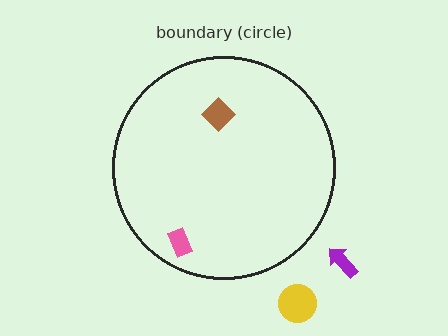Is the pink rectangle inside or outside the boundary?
Inside.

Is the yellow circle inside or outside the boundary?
Outside.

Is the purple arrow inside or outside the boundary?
Outside.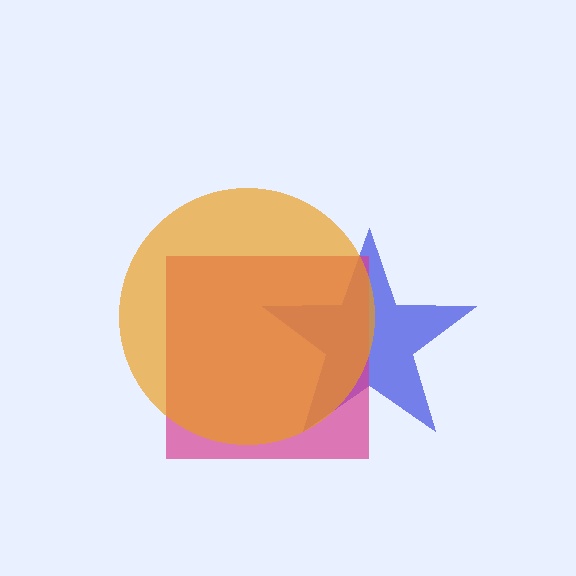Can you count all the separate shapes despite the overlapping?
Yes, there are 3 separate shapes.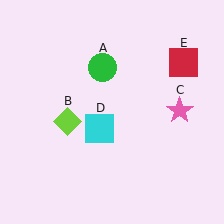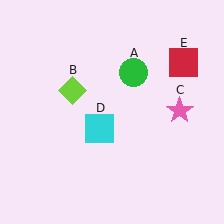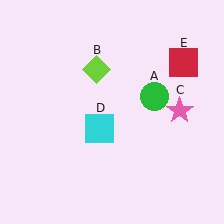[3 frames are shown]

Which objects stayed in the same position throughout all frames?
Pink star (object C) and cyan square (object D) and red square (object E) remained stationary.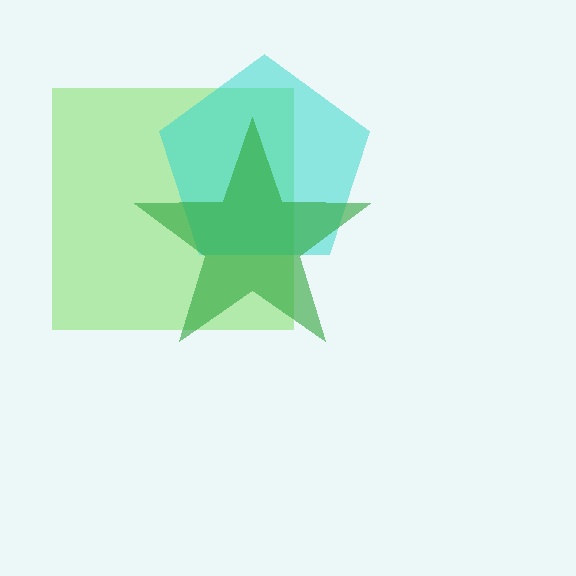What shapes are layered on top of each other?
The layered shapes are: a lime square, a cyan pentagon, a green star.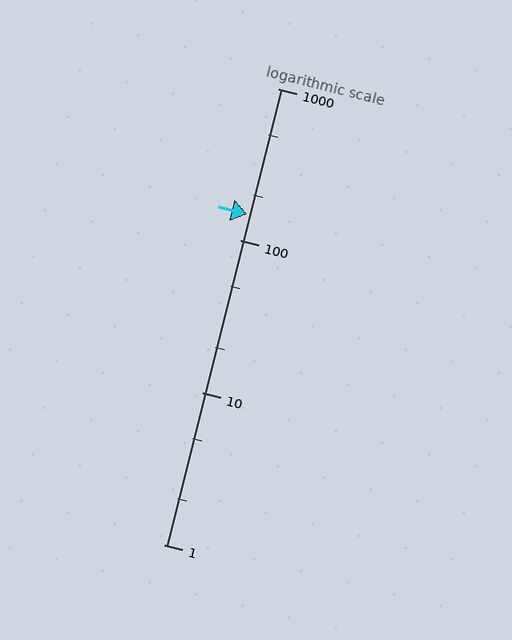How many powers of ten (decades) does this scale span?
The scale spans 3 decades, from 1 to 1000.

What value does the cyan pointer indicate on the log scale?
The pointer indicates approximately 150.